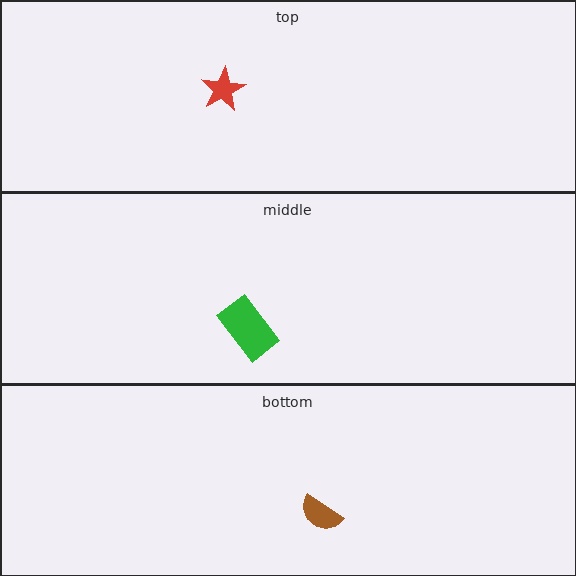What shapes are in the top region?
The red star.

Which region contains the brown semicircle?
The bottom region.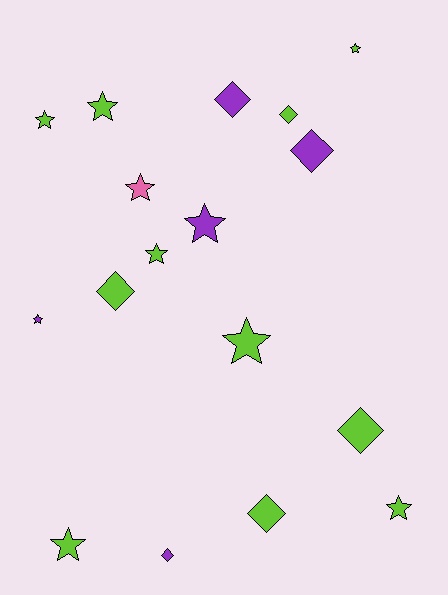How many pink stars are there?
There is 1 pink star.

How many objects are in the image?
There are 17 objects.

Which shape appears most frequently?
Star, with 10 objects.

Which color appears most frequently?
Lime, with 11 objects.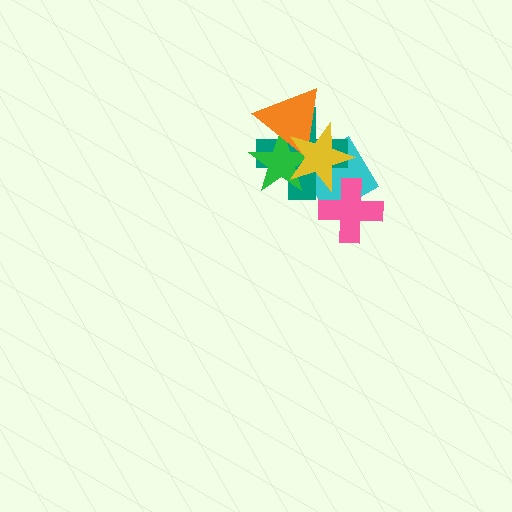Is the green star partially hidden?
Yes, it is partially covered by another shape.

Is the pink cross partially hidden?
Yes, it is partially covered by another shape.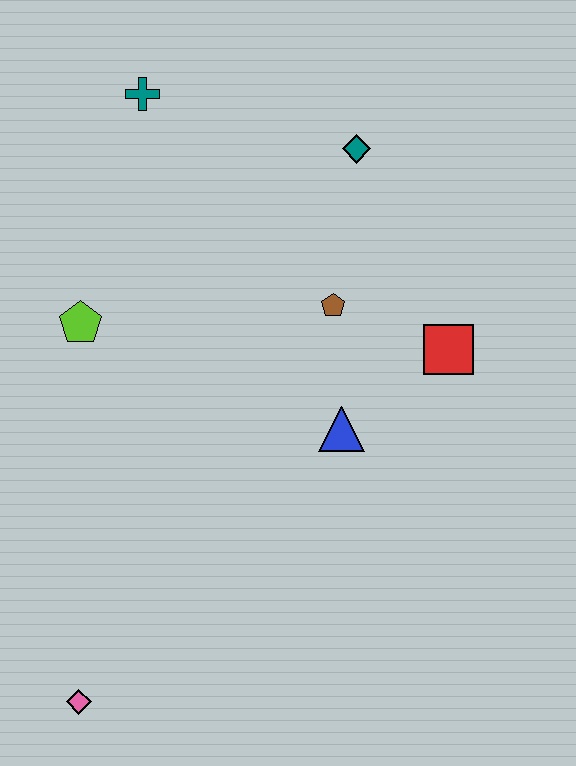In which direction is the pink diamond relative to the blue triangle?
The pink diamond is below the blue triangle.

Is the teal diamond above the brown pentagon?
Yes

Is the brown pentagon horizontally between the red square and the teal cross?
Yes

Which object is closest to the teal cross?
The teal diamond is closest to the teal cross.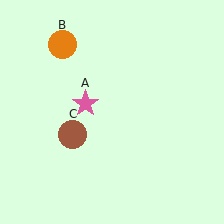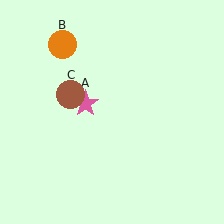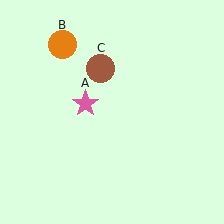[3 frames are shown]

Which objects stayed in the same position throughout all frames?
Pink star (object A) and orange circle (object B) remained stationary.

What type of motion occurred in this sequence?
The brown circle (object C) rotated clockwise around the center of the scene.